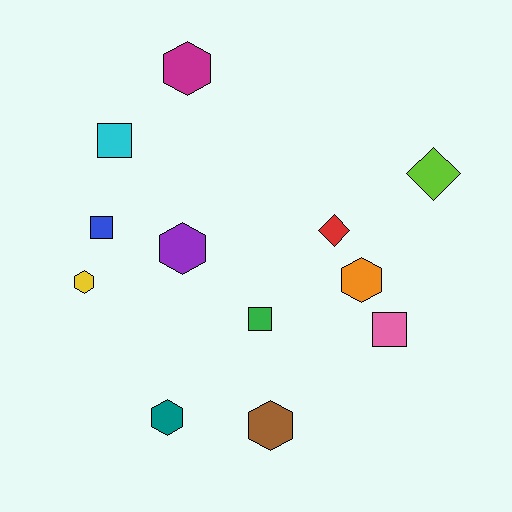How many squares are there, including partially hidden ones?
There are 4 squares.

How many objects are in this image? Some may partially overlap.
There are 12 objects.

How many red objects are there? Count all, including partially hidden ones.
There is 1 red object.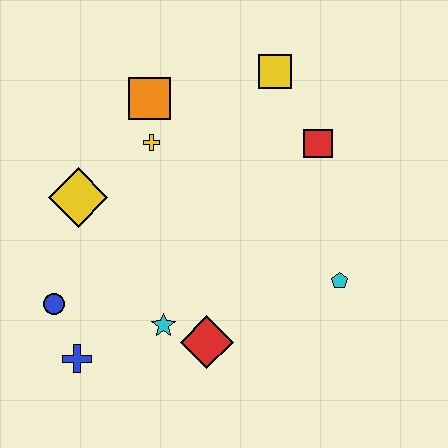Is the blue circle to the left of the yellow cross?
Yes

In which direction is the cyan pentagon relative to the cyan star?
The cyan pentagon is to the right of the cyan star.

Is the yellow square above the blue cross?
Yes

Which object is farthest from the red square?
The blue cross is farthest from the red square.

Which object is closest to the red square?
The yellow square is closest to the red square.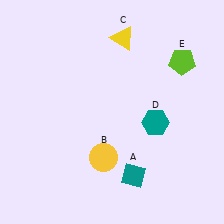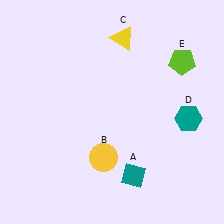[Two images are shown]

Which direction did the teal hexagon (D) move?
The teal hexagon (D) moved right.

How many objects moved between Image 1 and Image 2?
1 object moved between the two images.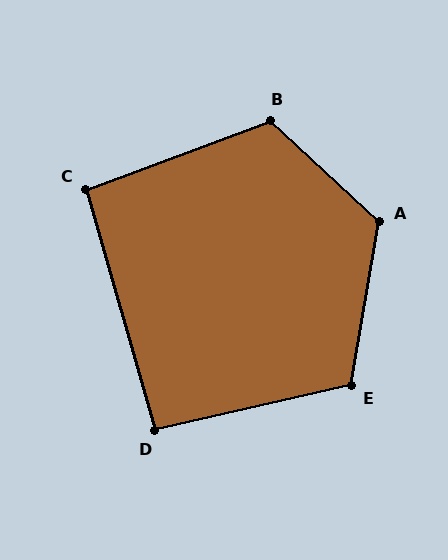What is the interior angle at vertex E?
Approximately 112 degrees (obtuse).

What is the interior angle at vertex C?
Approximately 94 degrees (approximately right).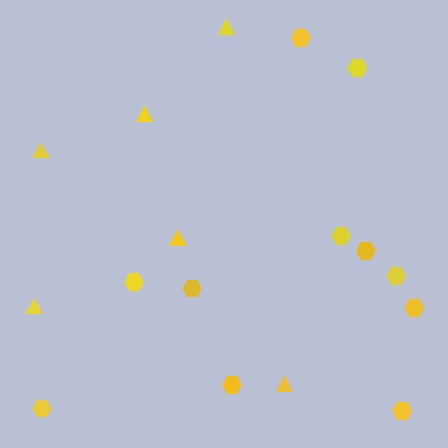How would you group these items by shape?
There are 2 groups: one group of hexagons (11) and one group of triangles (6).